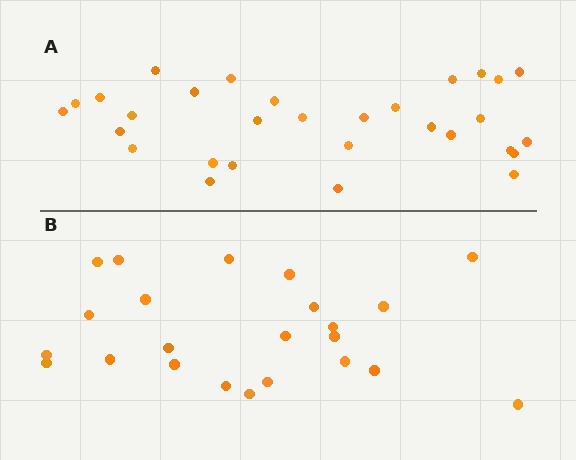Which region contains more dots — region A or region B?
Region A (the top region) has more dots.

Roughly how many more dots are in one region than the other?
Region A has roughly 8 or so more dots than region B.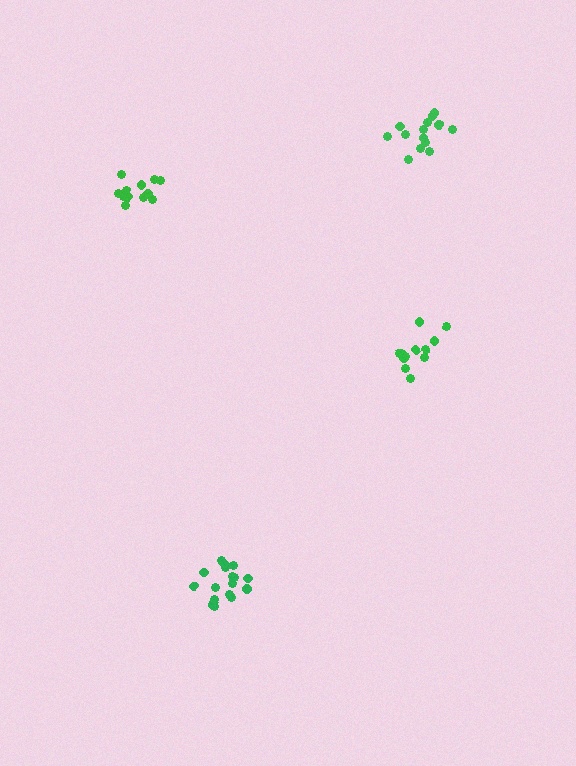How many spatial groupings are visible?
There are 4 spatial groupings.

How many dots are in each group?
Group 1: 18 dots, Group 2: 12 dots, Group 3: 12 dots, Group 4: 15 dots (57 total).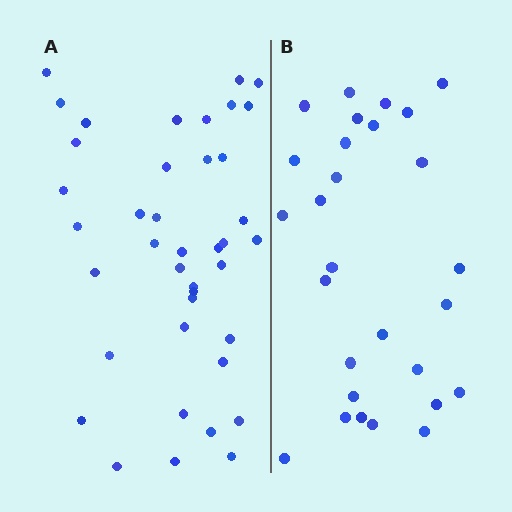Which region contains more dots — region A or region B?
Region A (the left region) has more dots.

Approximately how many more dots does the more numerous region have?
Region A has roughly 12 or so more dots than region B.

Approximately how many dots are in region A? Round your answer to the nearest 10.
About 40 dots.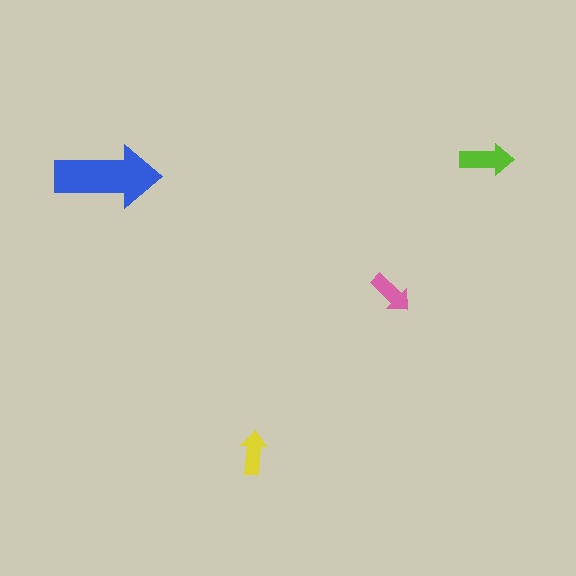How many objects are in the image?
There are 4 objects in the image.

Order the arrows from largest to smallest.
the blue one, the lime one, the pink one, the yellow one.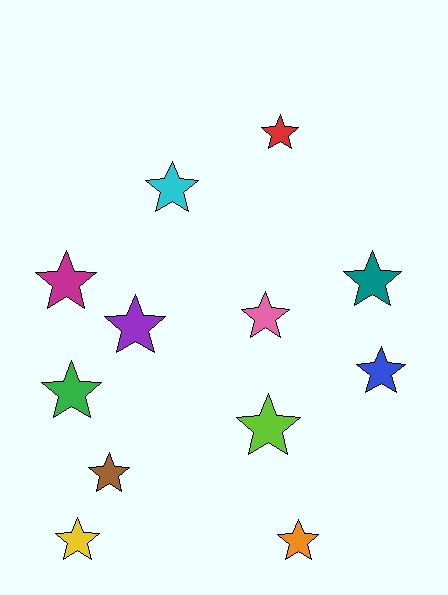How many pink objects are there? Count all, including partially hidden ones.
There is 1 pink object.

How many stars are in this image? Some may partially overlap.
There are 12 stars.